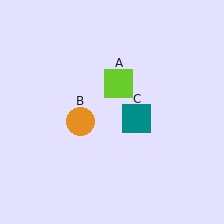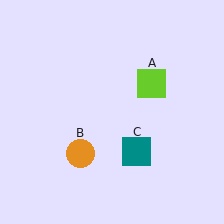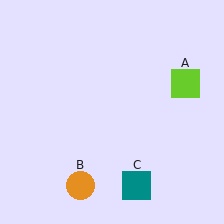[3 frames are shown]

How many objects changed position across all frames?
3 objects changed position: lime square (object A), orange circle (object B), teal square (object C).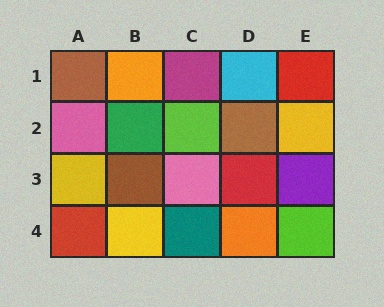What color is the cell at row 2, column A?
Pink.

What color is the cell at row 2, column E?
Yellow.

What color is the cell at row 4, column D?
Orange.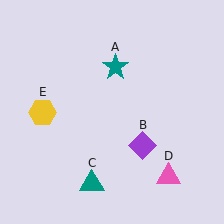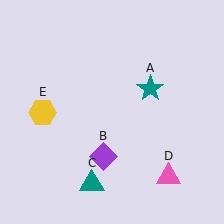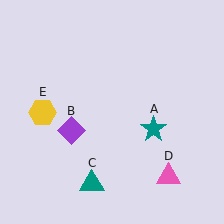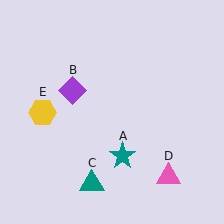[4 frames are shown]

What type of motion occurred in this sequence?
The teal star (object A), purple diamond (object B) rotated clockwise around the center of the scene.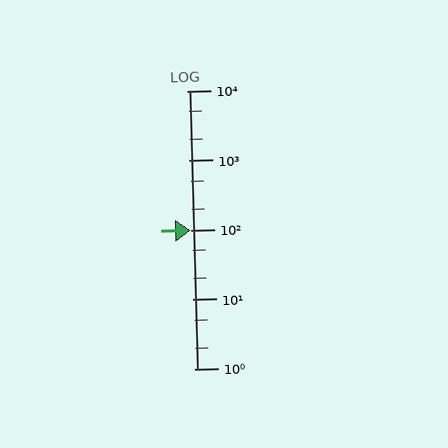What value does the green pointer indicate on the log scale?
The pointer indicates approximately 100.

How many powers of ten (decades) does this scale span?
The scale spans 4 decades, from 1 to 10000.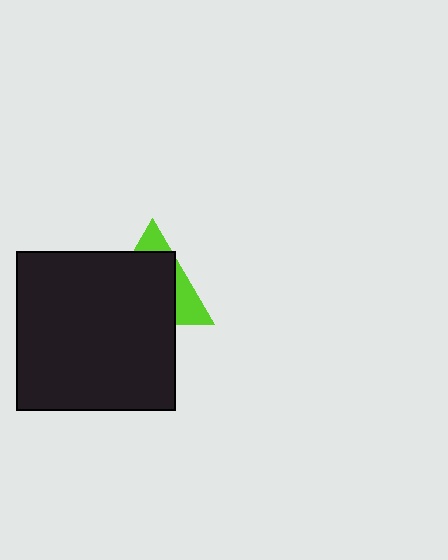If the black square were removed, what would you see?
You would see the complete lime triangle.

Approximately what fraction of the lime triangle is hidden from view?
Roughly 70% of the lime triangle is hidden behind the black square.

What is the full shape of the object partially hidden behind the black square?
The partially hidden object is a lime triangle.